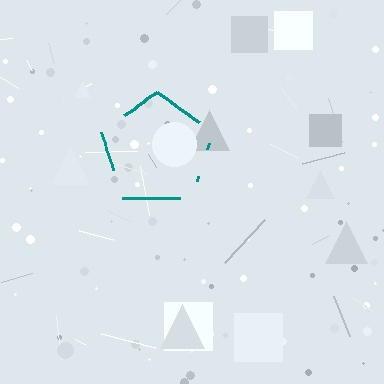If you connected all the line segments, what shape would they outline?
They would outline a pentagon.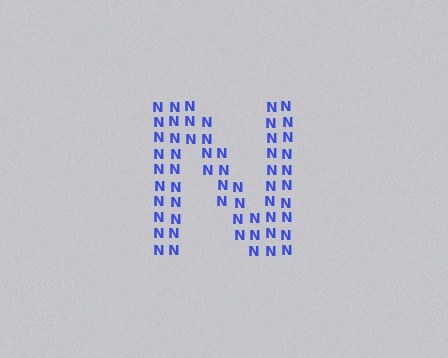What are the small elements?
The small elements are letter N's.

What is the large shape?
The large shape is the letter N.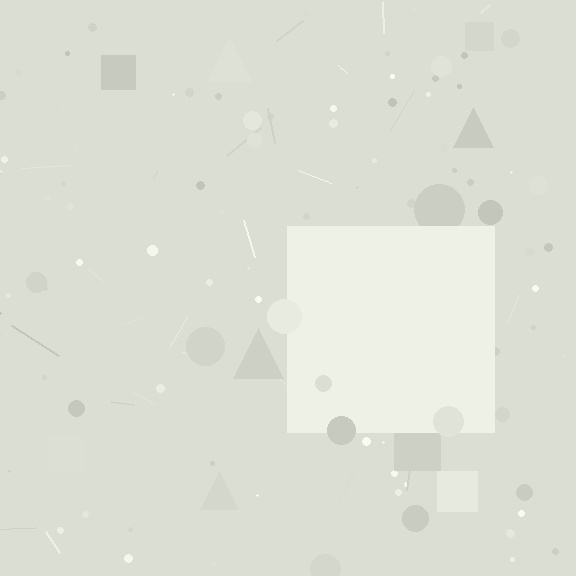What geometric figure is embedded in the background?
A square is embedded in the background.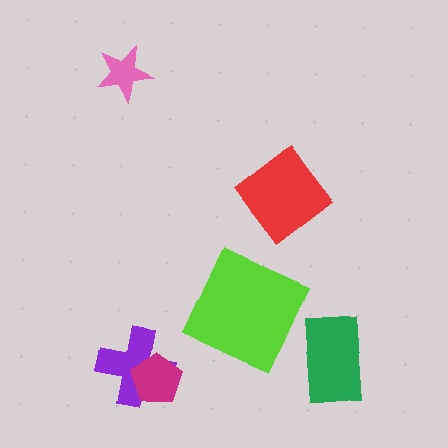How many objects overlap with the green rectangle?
0 objects overlap with the green rectangle.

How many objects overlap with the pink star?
0 objects overlap with the pink star.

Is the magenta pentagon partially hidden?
No, no other shape covers it.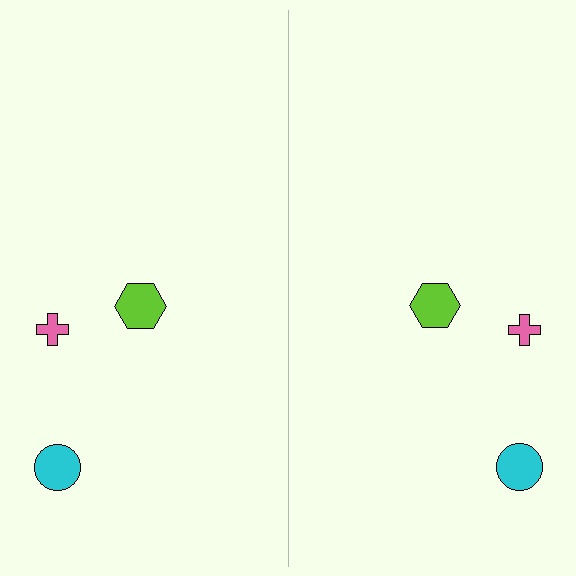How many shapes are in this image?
There are 6 shapes in this image.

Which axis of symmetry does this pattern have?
The pattern has a vertical axis of symmetry running through the center of the image.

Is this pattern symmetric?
Yes, this pattern has bilateral (reflection) symmetry.